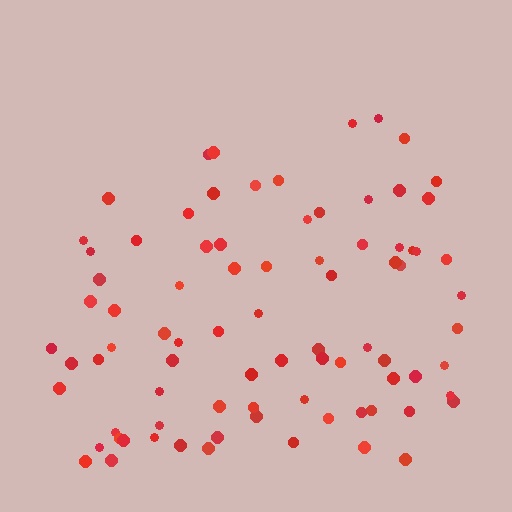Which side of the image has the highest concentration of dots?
The bottom.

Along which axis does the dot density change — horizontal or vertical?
Vertical.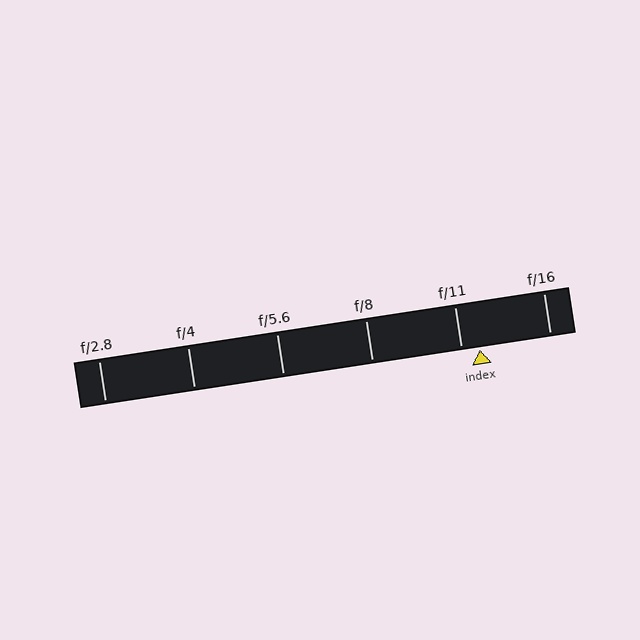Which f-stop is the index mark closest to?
The index mark is closest to f/11.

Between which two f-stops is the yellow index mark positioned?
The index mark is between f/11 and f/16.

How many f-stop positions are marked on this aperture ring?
There are 6 f-stop positions marked.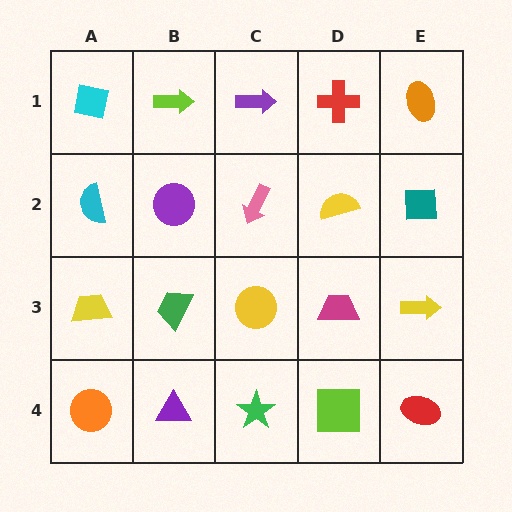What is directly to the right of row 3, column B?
A yellow circle.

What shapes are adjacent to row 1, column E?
A teal square (row 2, column E), a red cross (row 1, column D).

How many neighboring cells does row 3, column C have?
4.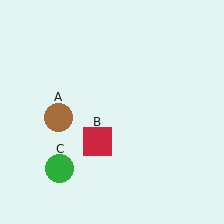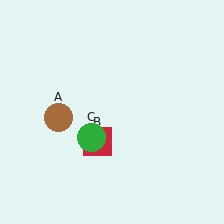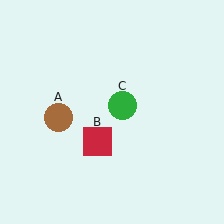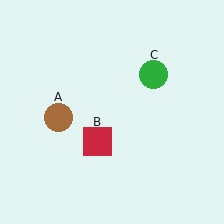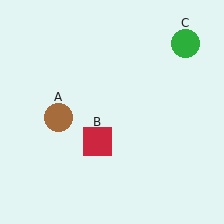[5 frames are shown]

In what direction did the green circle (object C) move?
The green circle (object C) moved up and to the right.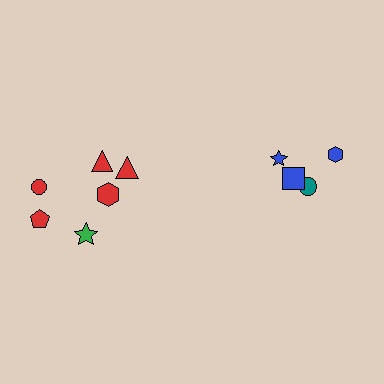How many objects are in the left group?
There are 6 objects.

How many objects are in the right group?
There are 4 objects.